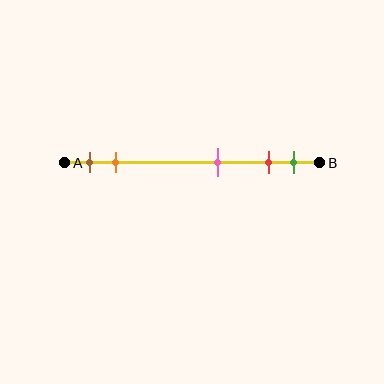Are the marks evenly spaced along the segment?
No, the marks are not evenly spaced.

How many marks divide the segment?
There are 5 marks dividing the segment.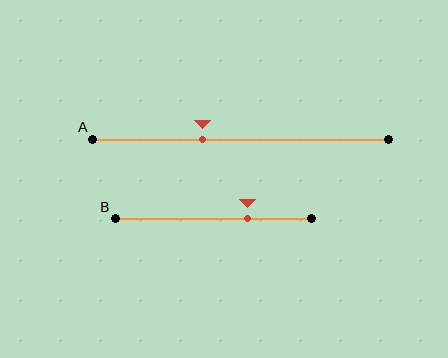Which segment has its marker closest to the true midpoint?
Segment A has its marker closest to the true midpoint.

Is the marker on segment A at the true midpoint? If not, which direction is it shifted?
No, the marker on segment A is shifted to the left by about 13% of the segment length.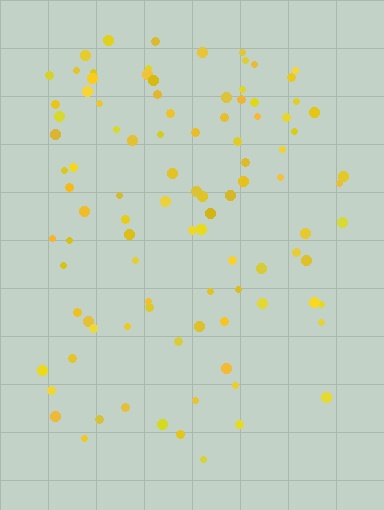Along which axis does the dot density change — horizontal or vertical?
Vertical.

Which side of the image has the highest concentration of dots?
The top.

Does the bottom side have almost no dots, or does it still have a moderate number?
Still a moderate number, just noticeably fewer than the top.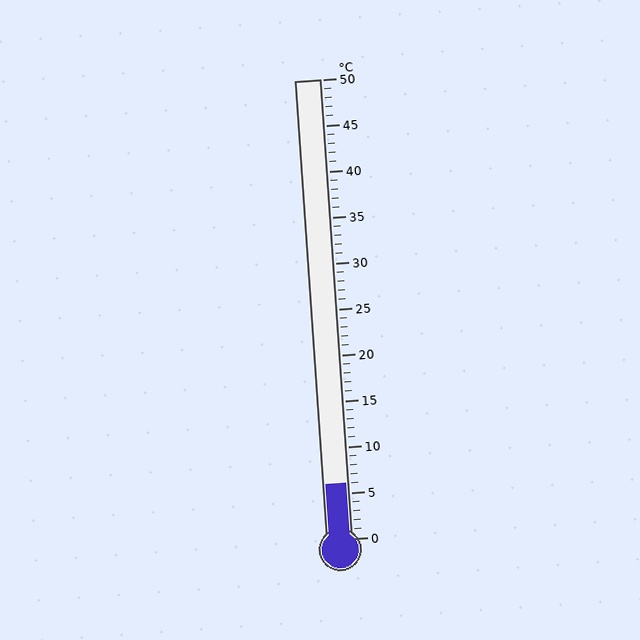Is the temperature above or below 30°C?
The temperature is below 30°C.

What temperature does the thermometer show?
The thermometer shows approximately 6°C.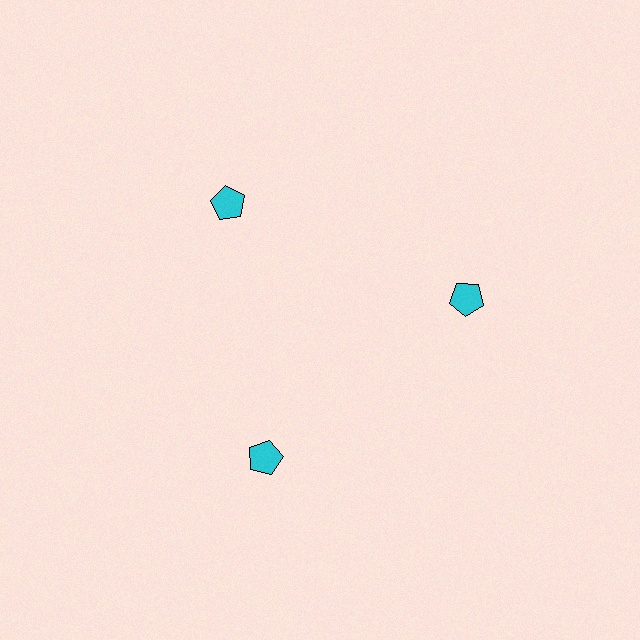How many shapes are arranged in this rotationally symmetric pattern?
There are 3 shapes, arranged in 3 groups of 1.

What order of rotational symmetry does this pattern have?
This pattern has 3-fold rotational symmetry.